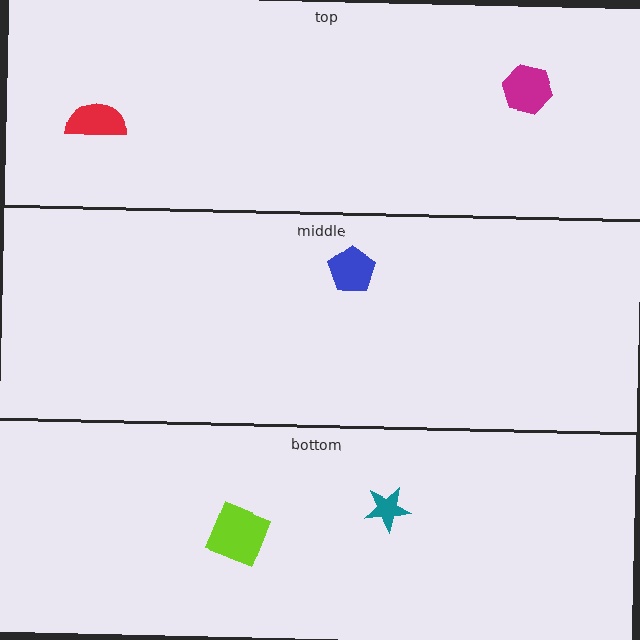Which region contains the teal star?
The bottom region.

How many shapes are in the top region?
2.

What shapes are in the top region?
The magenta hexagon, the red semicircle.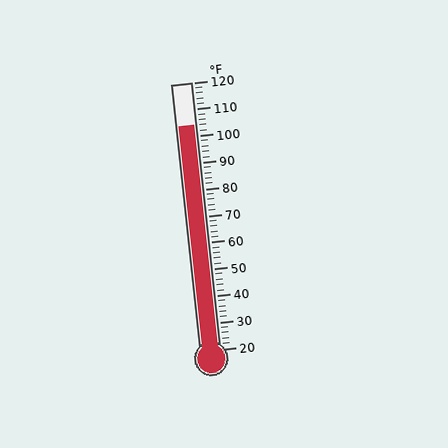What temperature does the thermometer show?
The thermometer shows approximately 104°F.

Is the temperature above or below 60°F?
The temperature is above 60°F.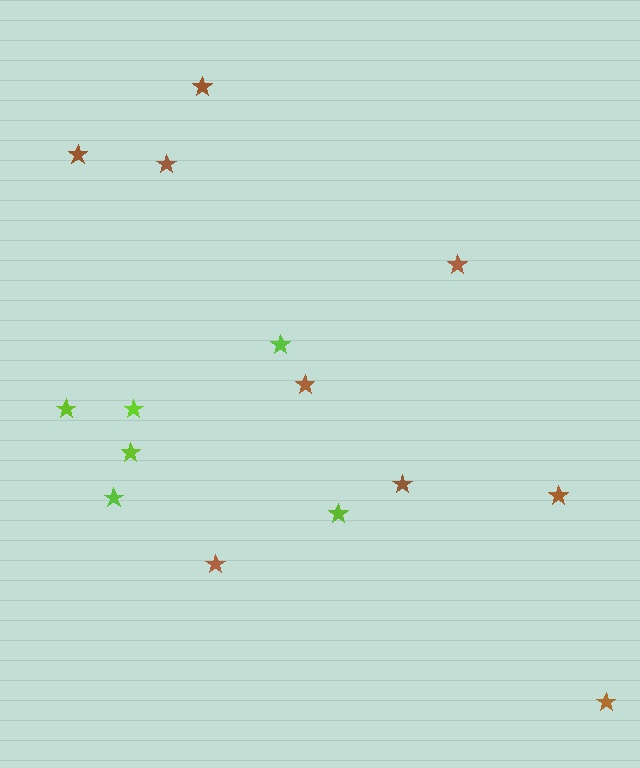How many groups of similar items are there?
There are 2 groups: one group of lime stars (6) and one group of brown stars (9).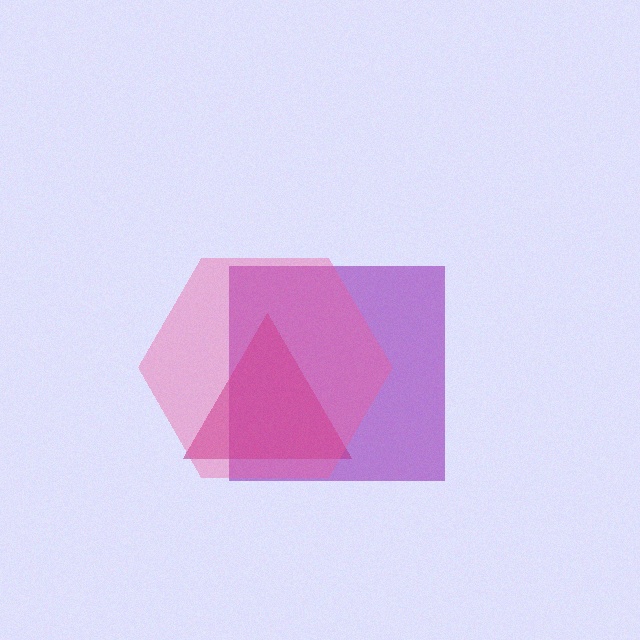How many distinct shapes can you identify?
There are 3 distinct shapes: a purple square, a magenta triangle, a pink hexagon.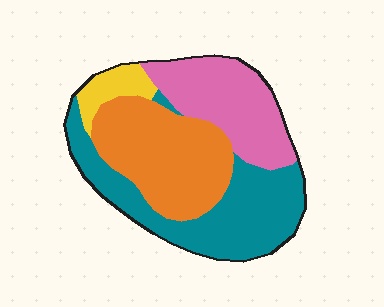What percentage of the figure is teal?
Teal covers 35% of the figure.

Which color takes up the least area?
Yellow, at roughly 5%.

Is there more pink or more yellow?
Pink.